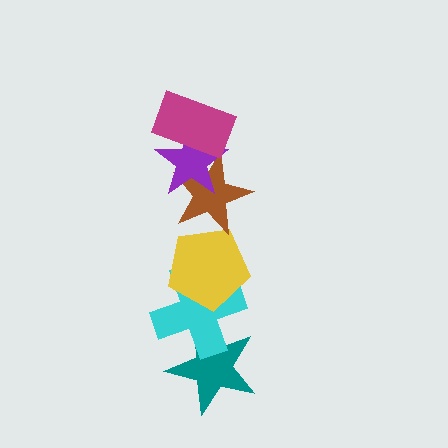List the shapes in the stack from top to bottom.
From top to bottom: the magenta rectangle, the purple star, the brown star, the yellow pentagon, the cyan cross, the teal star.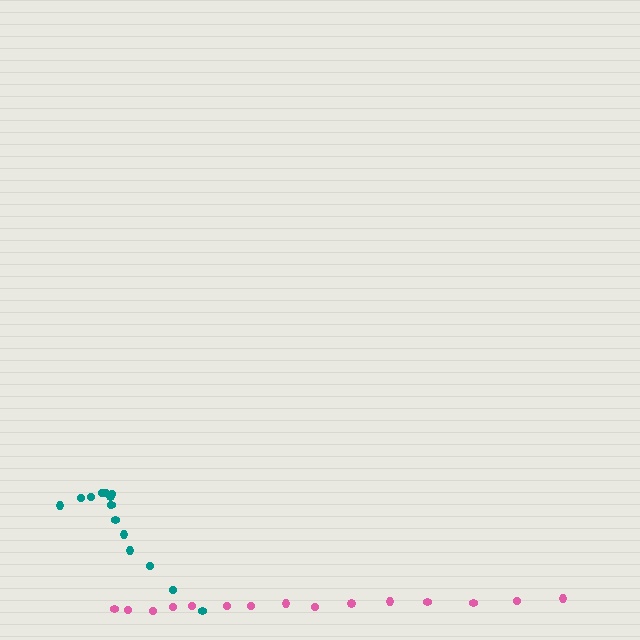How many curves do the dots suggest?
There are 2 distinct paths.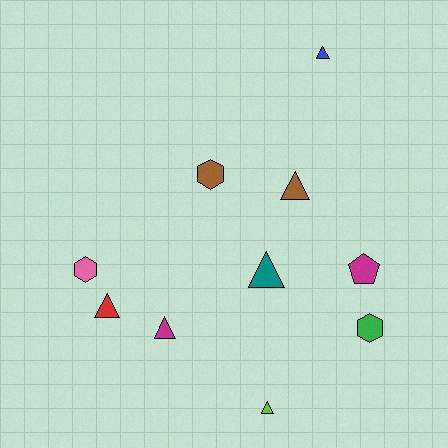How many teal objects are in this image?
There is 1 teal object.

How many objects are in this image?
There are 10 objects.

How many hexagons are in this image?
There are 3 hexagons.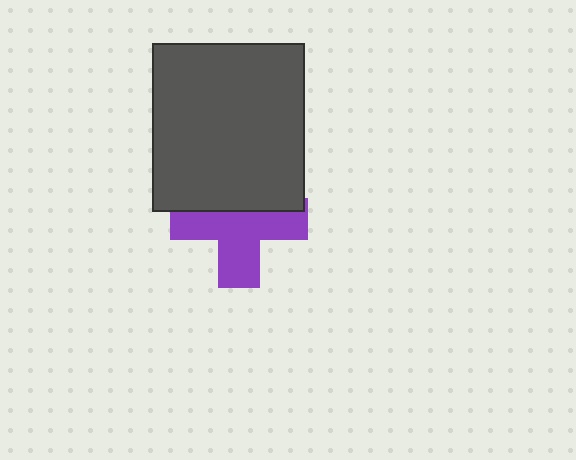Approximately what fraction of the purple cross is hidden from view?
Roughly 40% of the purple cross is hidden behind the dark gray rectangle.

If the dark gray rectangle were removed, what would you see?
You would see the complete purple cross.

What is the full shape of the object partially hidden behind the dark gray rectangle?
The partially hidden object is a purple cross.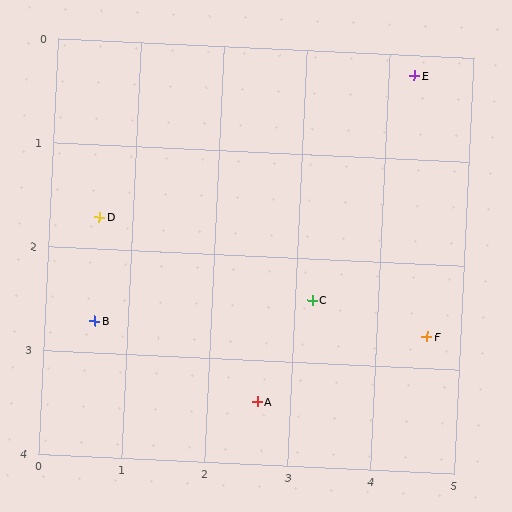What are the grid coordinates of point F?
Point F is at approximately (4.6, 2.7).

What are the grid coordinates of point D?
Point D is at approximately (0.6, 1.7).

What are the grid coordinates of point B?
Point B is at approximately (0.6, 2.7).